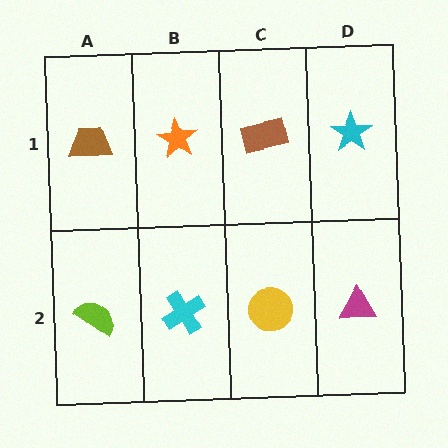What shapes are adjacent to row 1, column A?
A lime semicircle (row 2, column A), an orange star (row 1, column B).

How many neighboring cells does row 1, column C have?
3.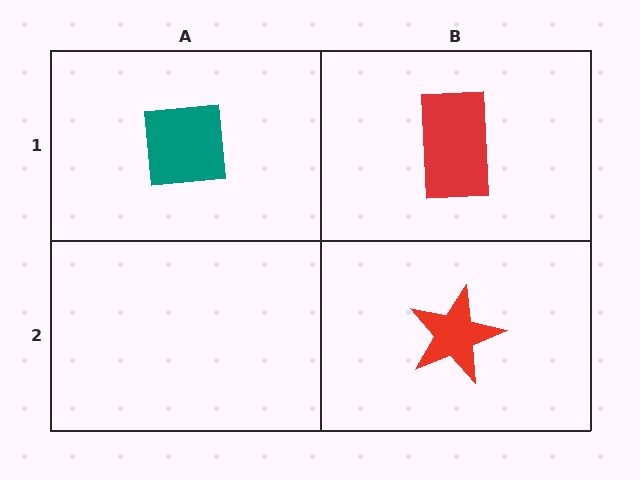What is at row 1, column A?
A teal square.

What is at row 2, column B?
A red star.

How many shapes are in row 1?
2 shapes.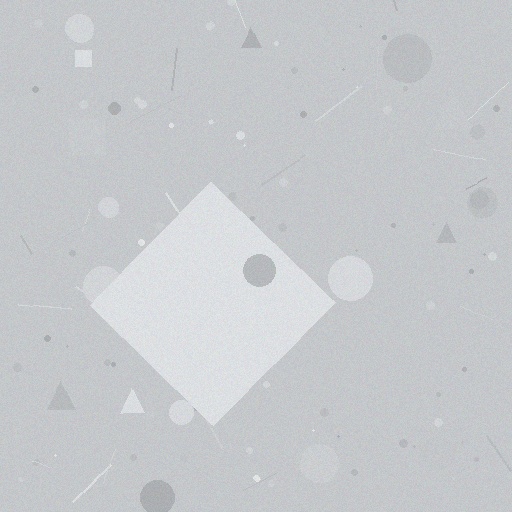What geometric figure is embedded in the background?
A diamond is embedded in the background.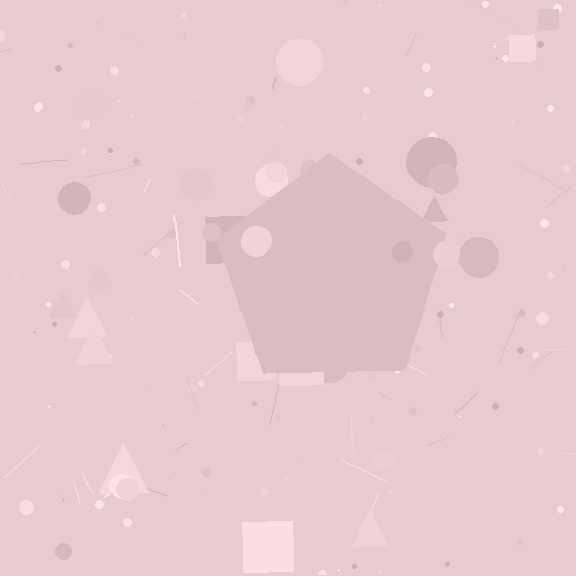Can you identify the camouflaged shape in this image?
The camouflaged shape is a pentagon.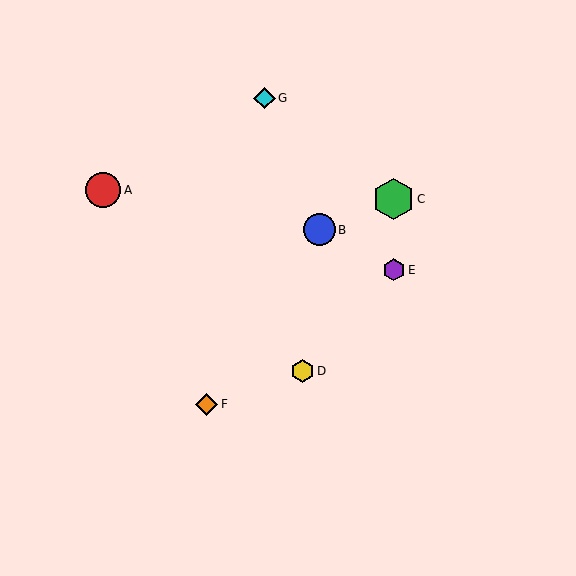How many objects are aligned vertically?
2 objects (C, E) are aligned vertically.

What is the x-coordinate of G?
Object G is at x≈264.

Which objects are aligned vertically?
Objects C, E are aligned vertically.